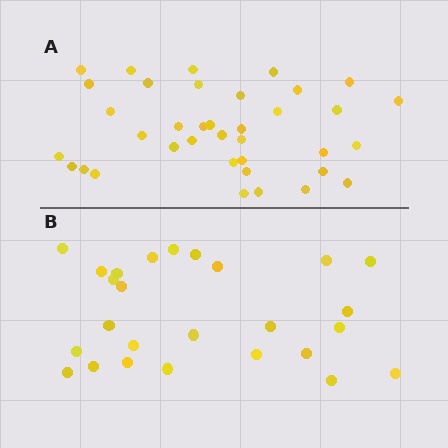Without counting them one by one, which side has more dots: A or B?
Region A (the top region) has more dots.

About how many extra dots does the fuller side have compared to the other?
Region A has roughly 12 or so more dots than region B.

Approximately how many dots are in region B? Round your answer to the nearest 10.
About 30 dots. (The exact count is 26, which rounds to 30.)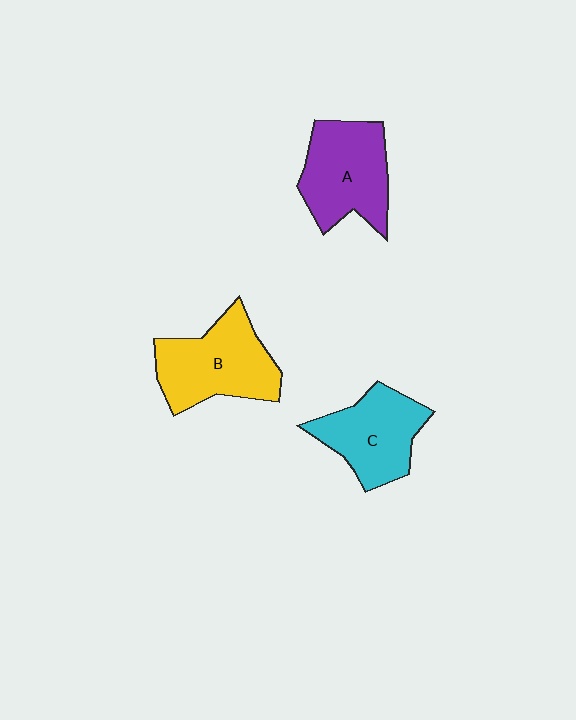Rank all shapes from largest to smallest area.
From largest to smallest: B (yellow), A (purple), C (cyan).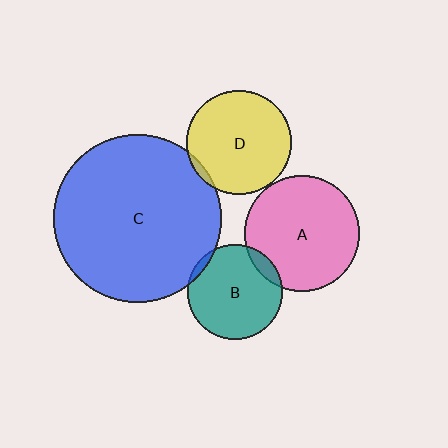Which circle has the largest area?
Circle C (blue).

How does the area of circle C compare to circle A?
Approximately 2.1 times.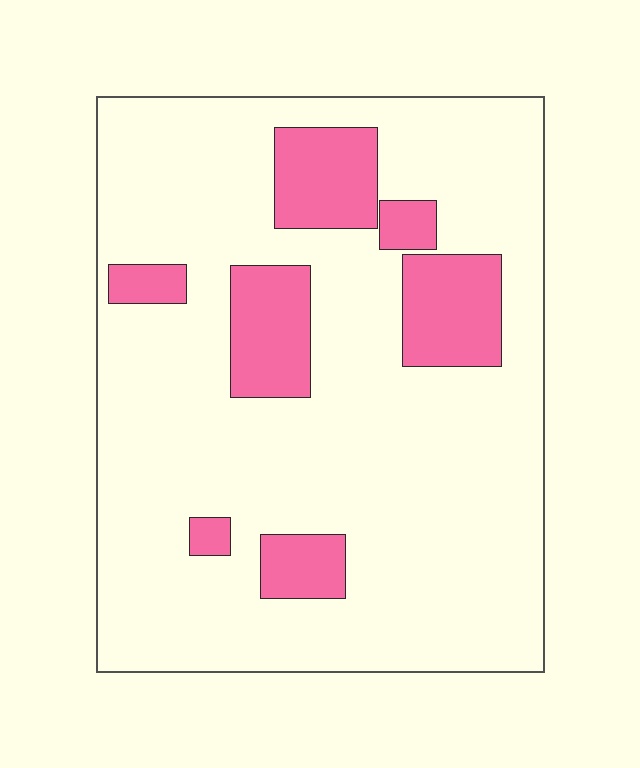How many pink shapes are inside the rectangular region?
7.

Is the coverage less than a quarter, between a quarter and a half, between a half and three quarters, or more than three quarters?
Less than a quarter.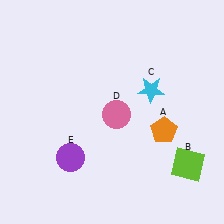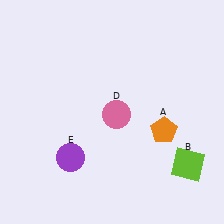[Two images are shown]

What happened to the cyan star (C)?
The cyan star (C) was removed in Image 2. It was in the top-right area of Image 1.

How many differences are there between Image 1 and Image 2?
There is 1 difference between the two images.